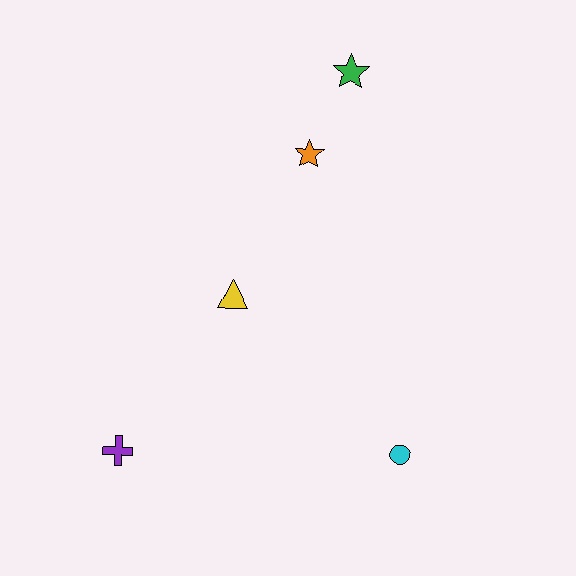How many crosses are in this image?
There is 1 cross.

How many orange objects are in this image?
There is 1 orange object.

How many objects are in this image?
There are 5 objects.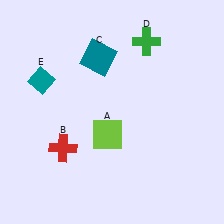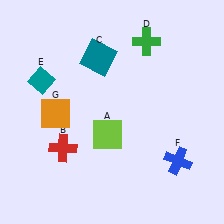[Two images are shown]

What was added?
A blue cross (F), an orange square (G) were added in Image 2.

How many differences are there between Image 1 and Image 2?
There are 2 differences between the two images.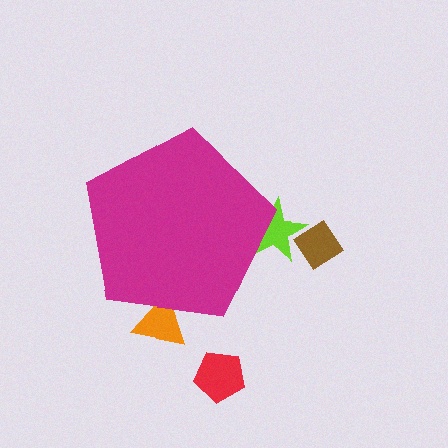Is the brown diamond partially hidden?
No, the brown diamond is fully visible.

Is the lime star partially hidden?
Yes, the lime star is partially hidden behind the magenta pentagon.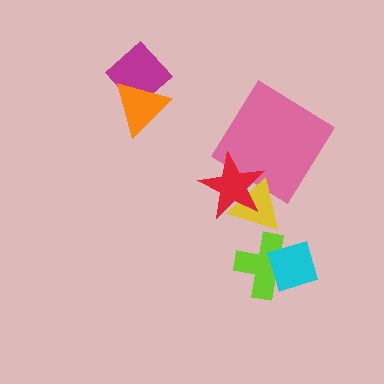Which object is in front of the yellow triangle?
The red star is in front of the yellow triangle.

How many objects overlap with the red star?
2 objects overlap with the red star.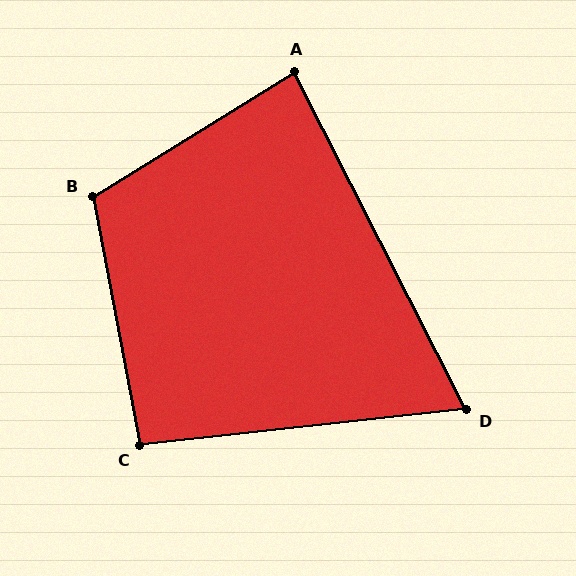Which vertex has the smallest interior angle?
D, at approximately 69 degrees.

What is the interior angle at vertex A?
Approximately 85 degrees (approximately right).